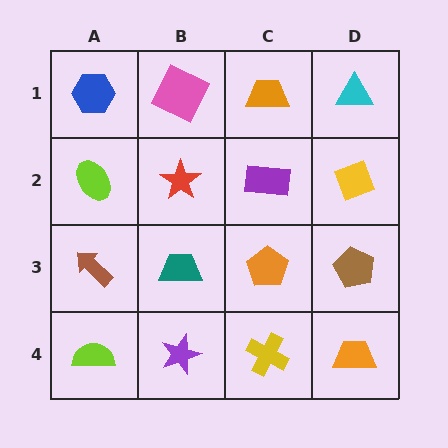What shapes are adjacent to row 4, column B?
A teal trapezoid (row 3, column B), a lime semicircle (row 4, column A), a yellow cross (row 4, column C).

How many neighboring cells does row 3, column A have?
3.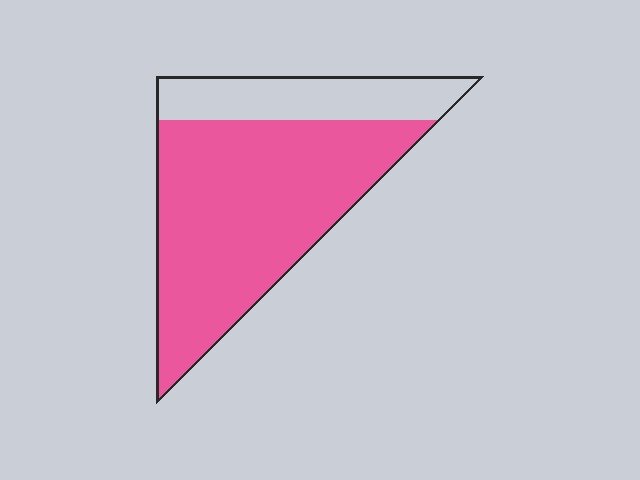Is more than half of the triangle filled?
Yes.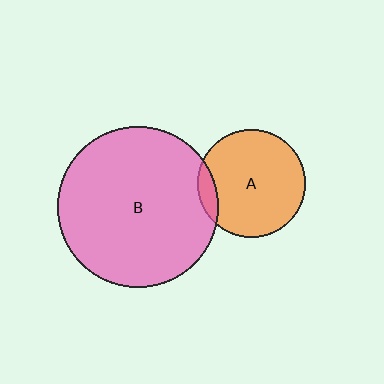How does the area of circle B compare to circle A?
Approximately 2.2 times.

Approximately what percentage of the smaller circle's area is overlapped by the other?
Approximately 10%.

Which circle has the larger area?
Circle B (pink).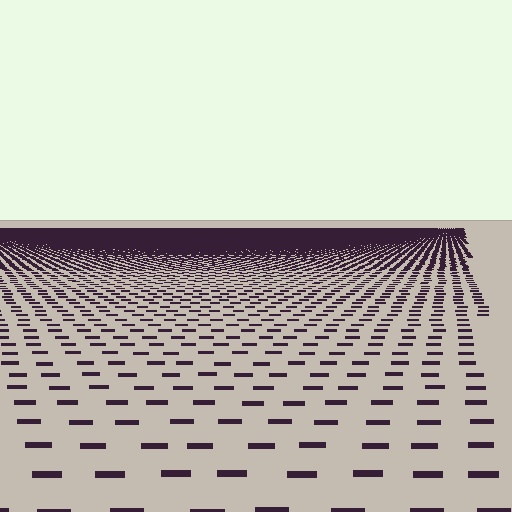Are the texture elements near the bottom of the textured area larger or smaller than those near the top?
Larger. Near the bottom, elements are closer to the viewer and appear at a bigger on-screen size.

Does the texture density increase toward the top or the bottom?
Density increases toward the top.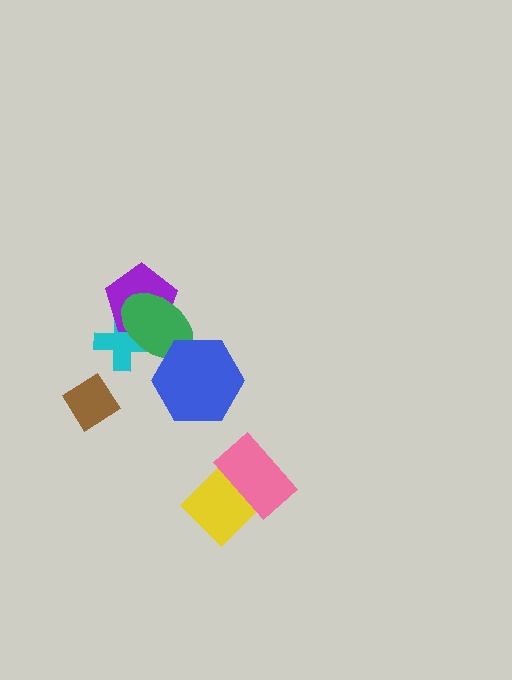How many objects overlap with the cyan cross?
2 objects overlap with the cyan cross.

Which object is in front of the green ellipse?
The blue hexagon is in front of the green ellipse.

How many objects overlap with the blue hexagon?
1 object overlaps with the blue hexagon.